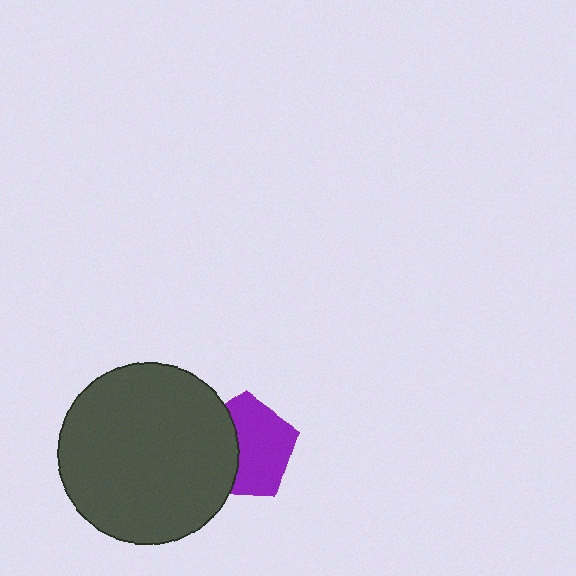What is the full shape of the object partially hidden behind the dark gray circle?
The partially hidden object is a purple pentagon.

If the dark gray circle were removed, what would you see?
You would see the complete purple pentagon.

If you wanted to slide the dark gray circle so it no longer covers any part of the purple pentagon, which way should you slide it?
Slide it left — that is the most direct way to separate the two shapes.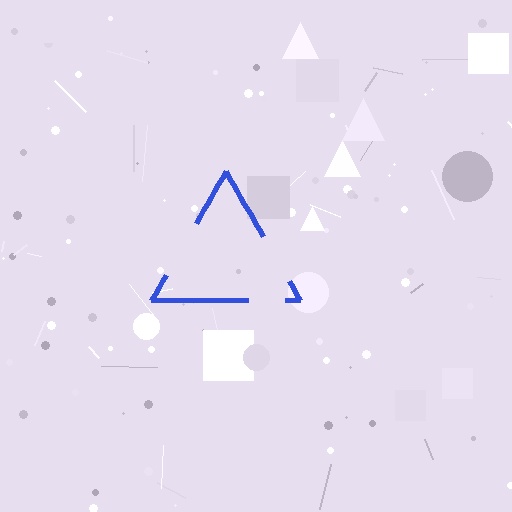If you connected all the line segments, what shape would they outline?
They would outline a triangle.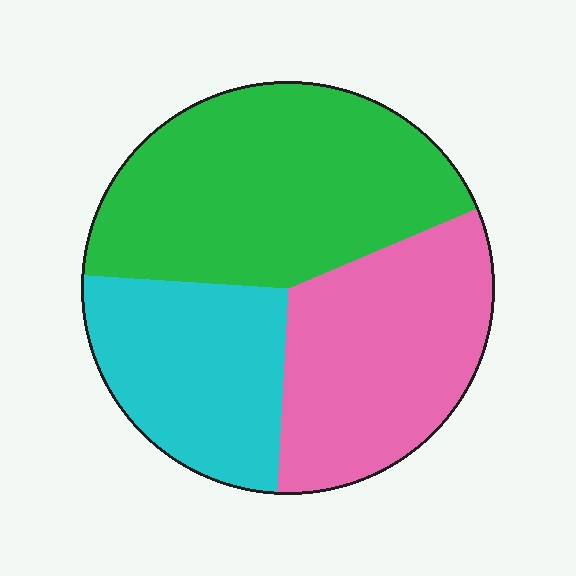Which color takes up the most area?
Green, at roughly 45%.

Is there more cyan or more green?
Green.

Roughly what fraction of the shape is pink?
Pink covers around 30% of the shape.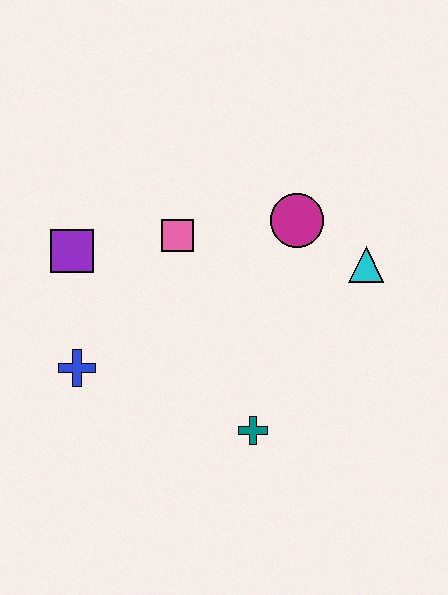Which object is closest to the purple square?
The pink square is closest to the purple square.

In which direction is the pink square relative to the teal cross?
The pink square is above the teal cross.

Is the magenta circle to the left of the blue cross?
No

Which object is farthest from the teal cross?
The purple square is farthest from the teal cross.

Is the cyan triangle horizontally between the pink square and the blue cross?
No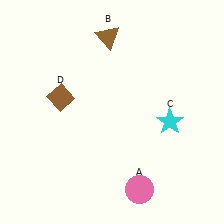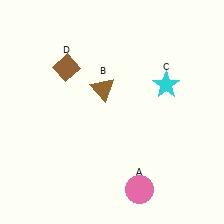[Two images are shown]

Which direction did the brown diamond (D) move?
The brown diamond (D) moved up.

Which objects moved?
The objects that moved are: the brown triangle (B), the cyan star (C), the brown diamond (D).